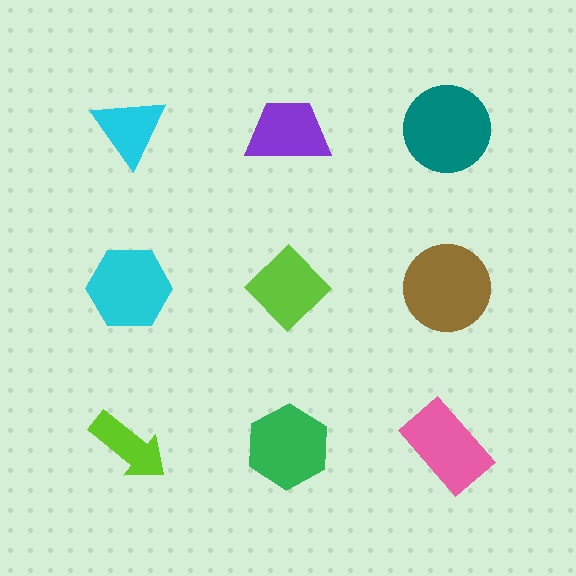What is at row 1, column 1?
A cyan triangle.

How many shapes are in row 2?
3 shapes.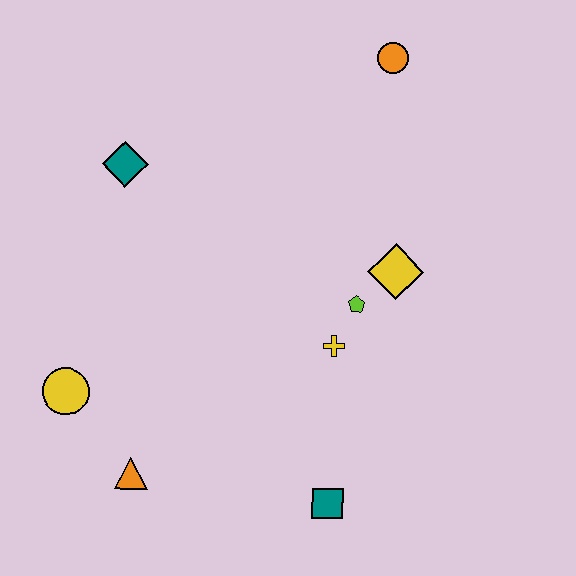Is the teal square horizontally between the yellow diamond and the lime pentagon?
No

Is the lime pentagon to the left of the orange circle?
Yes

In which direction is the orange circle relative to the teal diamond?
The orange circle is to the right of the teal diamond.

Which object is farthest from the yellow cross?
The orange circle is farthest from the yellow cross.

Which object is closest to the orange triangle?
The yellow circle is closest to the orange triangle.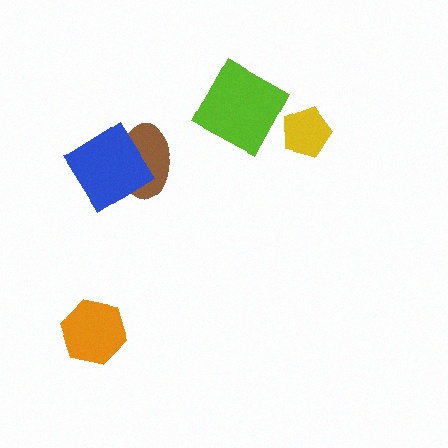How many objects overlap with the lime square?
0 objects overlap with the lime square.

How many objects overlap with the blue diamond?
1 object overlaps with the blue diamond.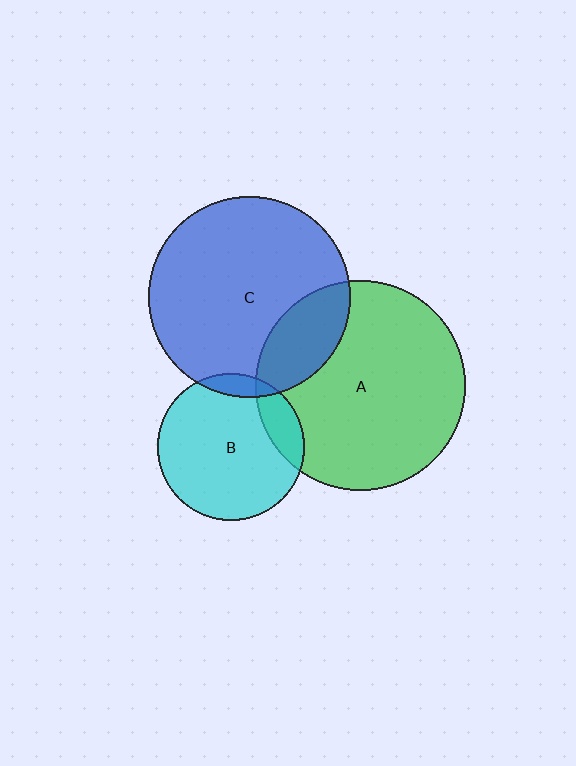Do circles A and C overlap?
Yes.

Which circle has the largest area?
Circle A (green).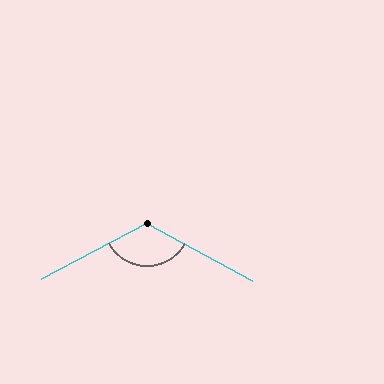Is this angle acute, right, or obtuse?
It is obtuse.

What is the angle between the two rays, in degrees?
Approximately 124 degrees.